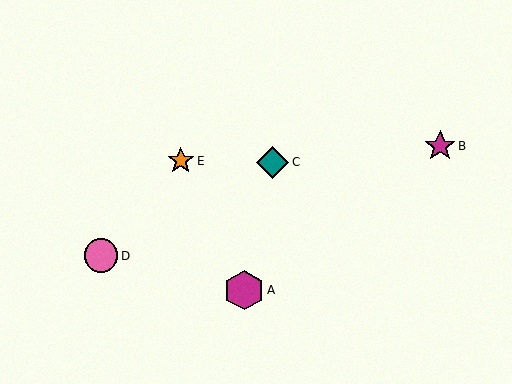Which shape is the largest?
The magenta hexagon (labeled A) is the largest.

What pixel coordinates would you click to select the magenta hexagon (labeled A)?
Click at (244, 290) to select the magenta hexagon A.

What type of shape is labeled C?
Shape C is a teal diamond.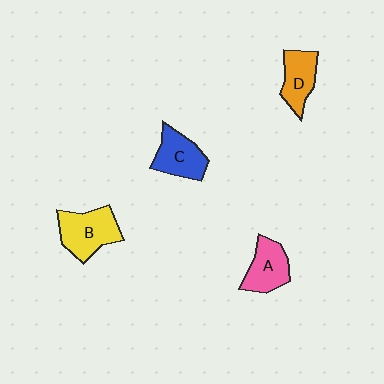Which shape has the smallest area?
Shape D (orange).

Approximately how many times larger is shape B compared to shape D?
Approximately 1.4 times.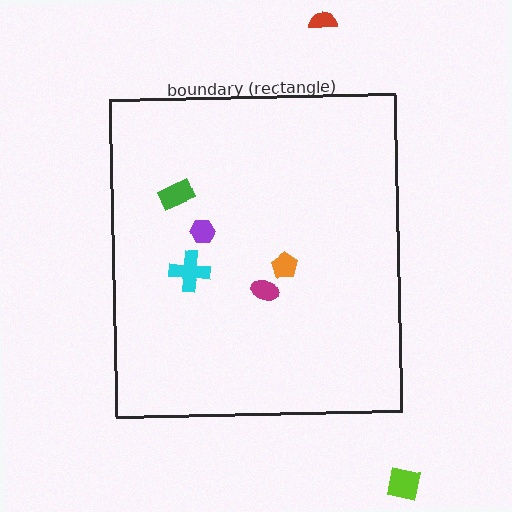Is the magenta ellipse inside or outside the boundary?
Inside.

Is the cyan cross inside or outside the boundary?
Inside.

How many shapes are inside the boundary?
5 inside, 2 outside.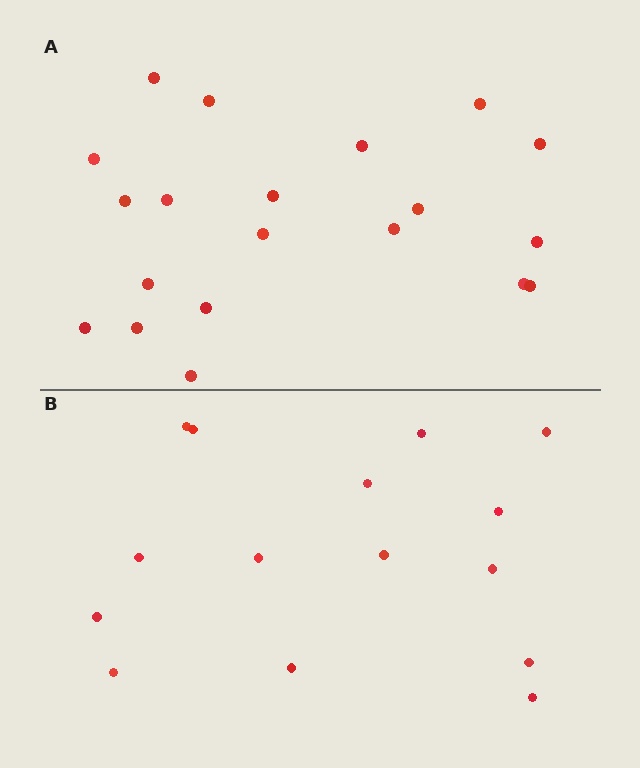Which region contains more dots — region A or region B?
Region A (the top region) has more dots.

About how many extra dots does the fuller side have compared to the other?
Region A has about 5 more dots than region B.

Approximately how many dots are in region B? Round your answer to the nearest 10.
About 20 dots. (The exact count is 15, which rounds to 20.)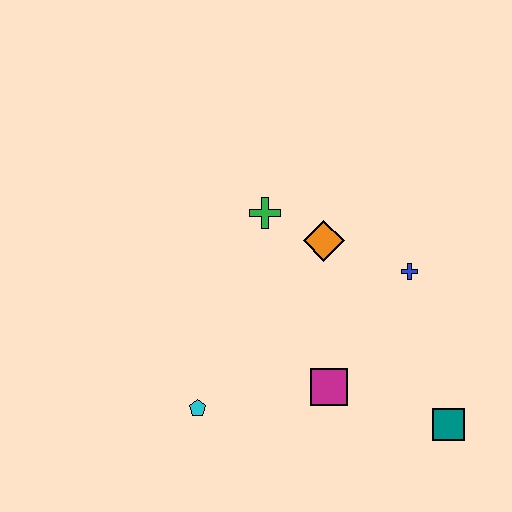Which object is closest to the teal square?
The magenta square is closest to the teal square.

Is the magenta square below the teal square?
No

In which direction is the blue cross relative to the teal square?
The blue cross is above the teal square.